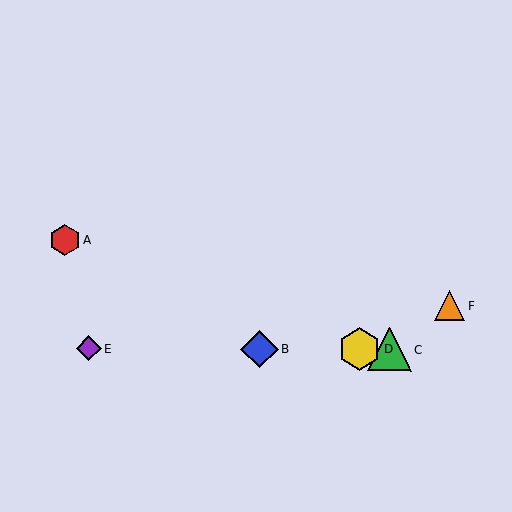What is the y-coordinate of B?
Object B is at y≈349.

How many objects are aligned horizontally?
4 objects (B, C, D, E) are aligned horizontally.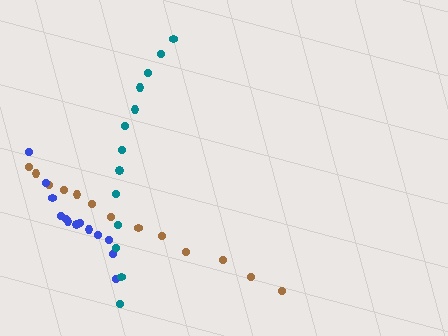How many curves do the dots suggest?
There are 3 distinct paths.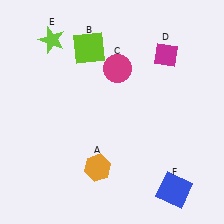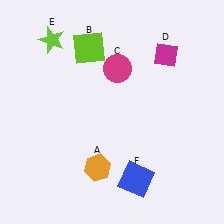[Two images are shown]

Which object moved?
The blue square (F) moved left.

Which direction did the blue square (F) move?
The blue square (F) moved left.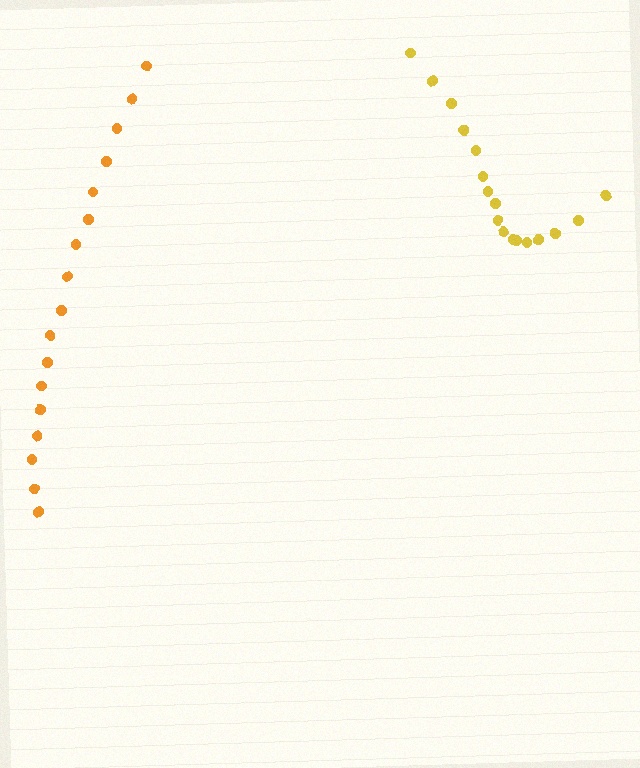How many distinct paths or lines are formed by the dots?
There are 2 distinct paths.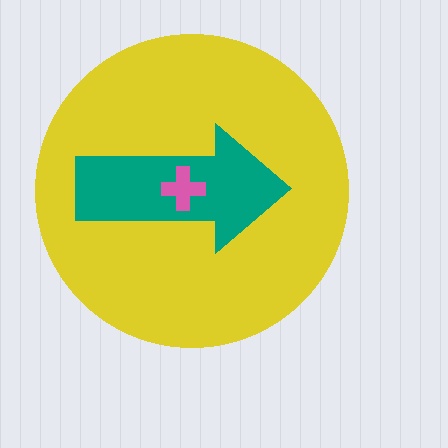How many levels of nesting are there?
3.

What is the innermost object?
The pink cross.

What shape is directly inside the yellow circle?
The teal arrow.